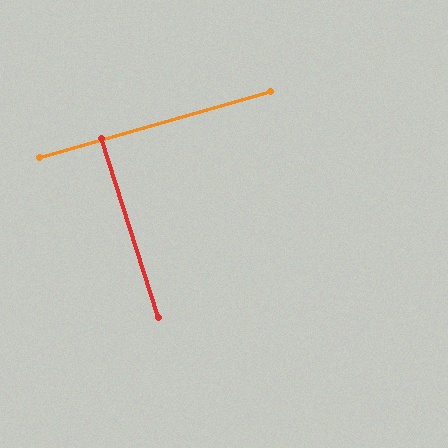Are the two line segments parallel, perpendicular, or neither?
Perpendicular — they meet at approximately 89°.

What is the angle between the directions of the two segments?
Approximately 89 degrees.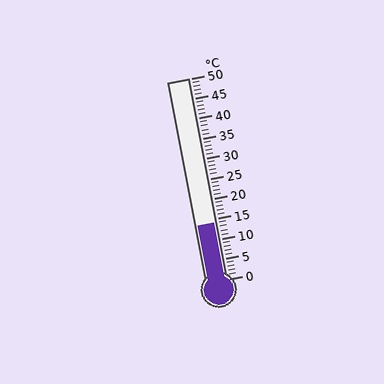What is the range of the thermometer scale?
The thermometer scale ranges from 0°C to 50°C.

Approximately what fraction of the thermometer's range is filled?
The thermometer is filled to approximately 30% of its range.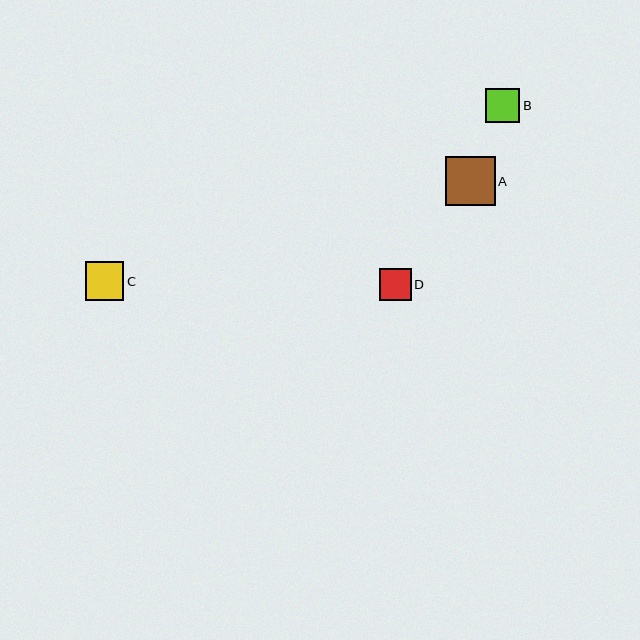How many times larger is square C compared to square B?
Square C is approximately 1.1 times the size of square B.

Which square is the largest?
Square A is the largest with a size of approximately 49 pixels.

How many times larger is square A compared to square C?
Square A is approximately 1.3 times the size of square C.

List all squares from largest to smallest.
From largest to smallest: A, C, B, D.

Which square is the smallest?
Square D is the smallest with a size of approximately 32 pixels.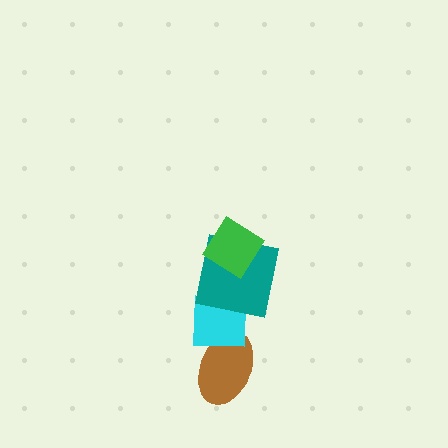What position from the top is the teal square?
The teal square is 2nd from the top.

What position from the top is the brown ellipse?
The brown ellipse is 4th from the top.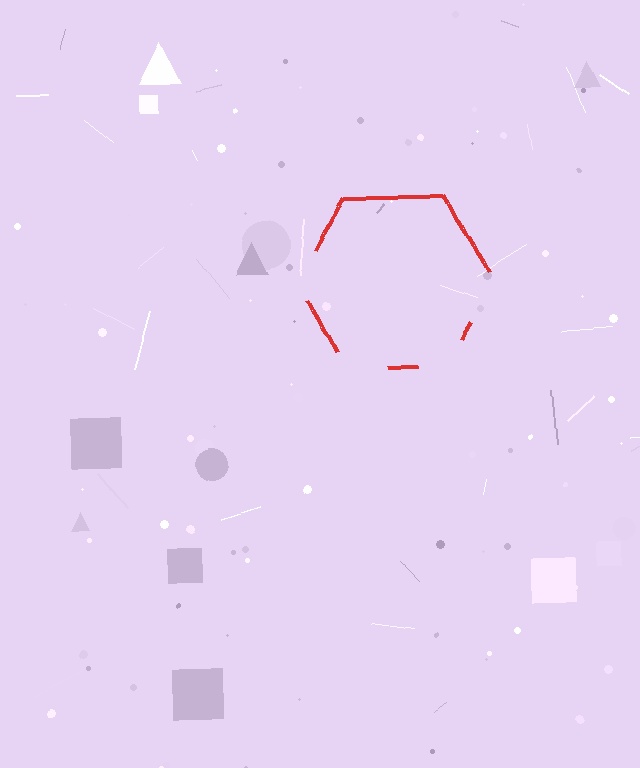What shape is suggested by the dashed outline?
The dashed outline suggests a hexagon.